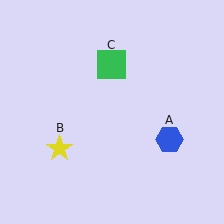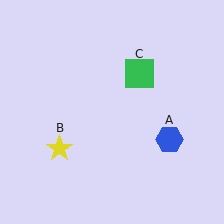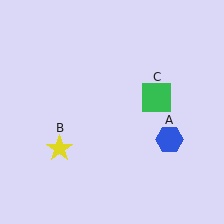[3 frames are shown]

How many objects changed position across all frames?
1 object changed position: green square (object C).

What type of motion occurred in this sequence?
The green square (object C) rotated clockwise around the center of the scene.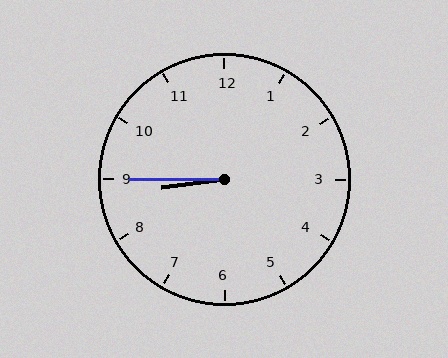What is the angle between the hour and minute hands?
Approximately 8 degrees.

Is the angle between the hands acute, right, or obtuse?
It is acute.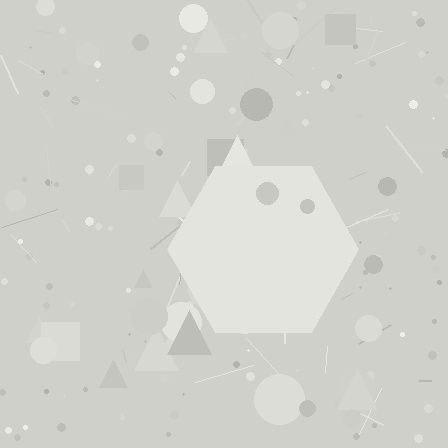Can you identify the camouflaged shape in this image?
The camouflaged shape is a hexagon.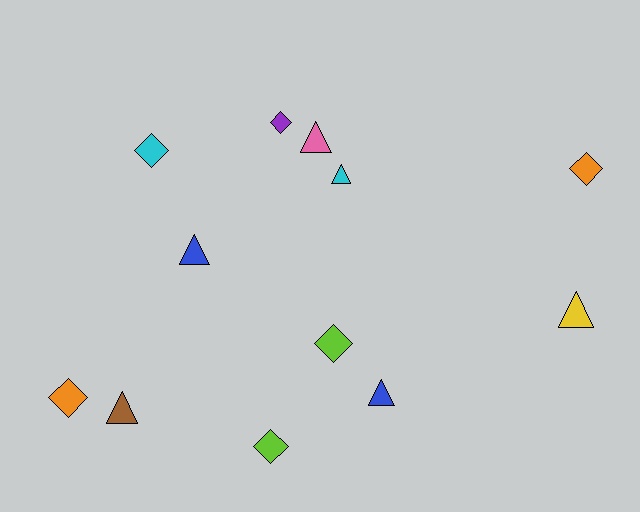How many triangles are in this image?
There are 6 triangles.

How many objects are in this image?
There are 12 objects.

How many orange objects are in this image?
There are 2 orange objects.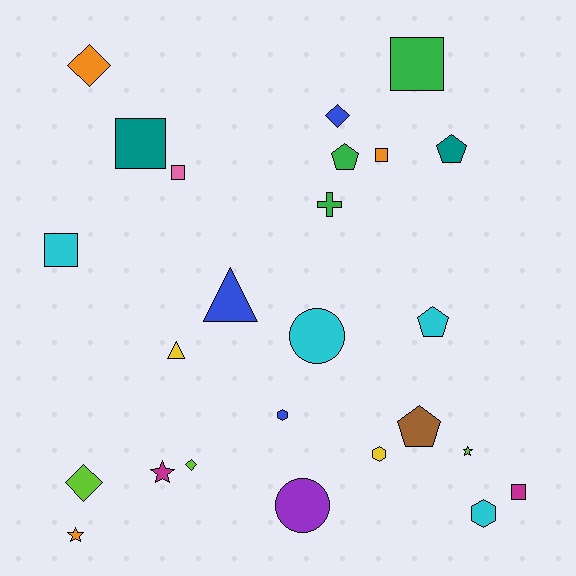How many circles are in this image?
There are 2 circles.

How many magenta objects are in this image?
There are 2 magenta objects.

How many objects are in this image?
There are 25 objects.